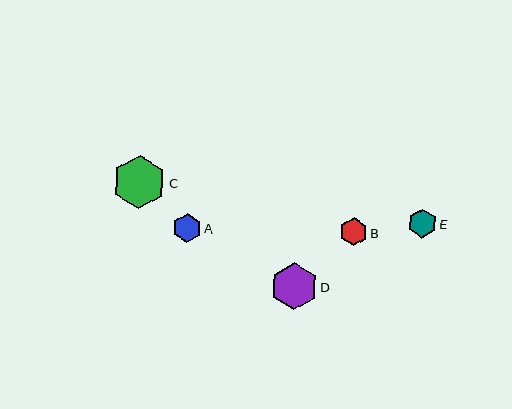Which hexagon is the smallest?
Hexagon B is the smallest with a size of approximately 28 pixels.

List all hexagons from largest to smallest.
From largest to smallest: C, D, A, E, B.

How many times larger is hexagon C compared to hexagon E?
Hexagon C is approximately 1.8 times the size of hexagon E.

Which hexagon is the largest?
Hexagon C is the largest with a size of approximately 52 pixels.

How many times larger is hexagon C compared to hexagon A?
Hexagon C is approximately 1.8 times the size of hexagon A.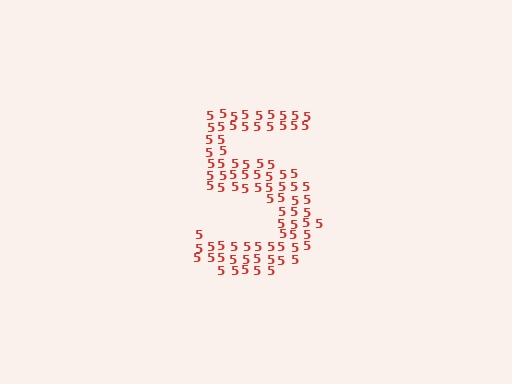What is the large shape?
The large shape is the digit 5.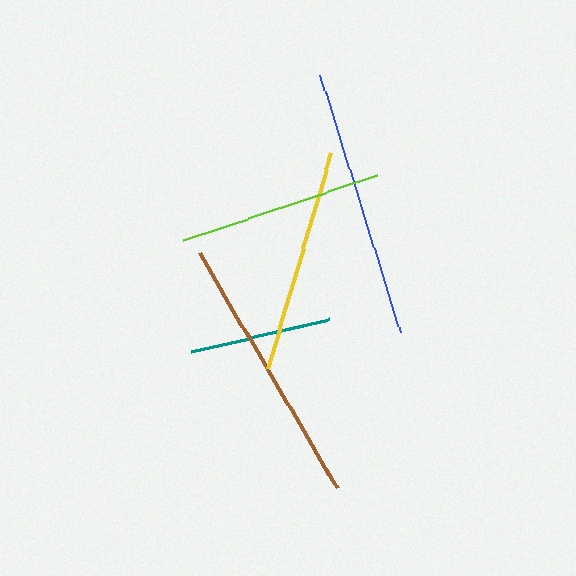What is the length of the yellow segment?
The yellow segment is approximately 225 pixels long.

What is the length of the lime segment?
The lime segment is approximately 204 pixels long.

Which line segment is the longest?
The brown line is the longest at approximately 273 pixels.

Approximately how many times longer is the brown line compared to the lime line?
The brown line is approximately 1.3 times the length of the lime line.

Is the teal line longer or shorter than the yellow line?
The yellow line is longer than the teal line.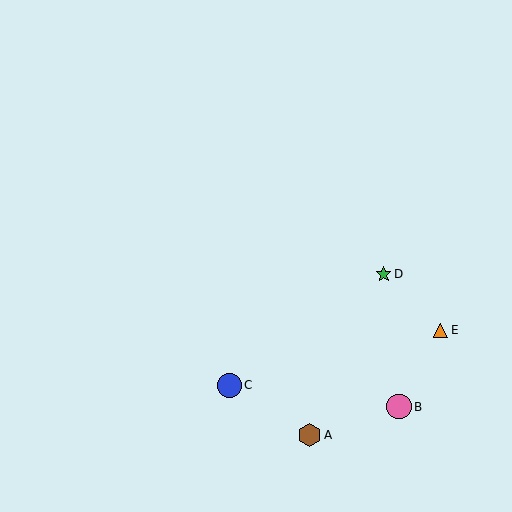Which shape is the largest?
The pink circle (labeled B) is the largest.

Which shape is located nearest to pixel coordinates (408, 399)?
The pink circle (labeled B) at (399, 407) is nearest to that location.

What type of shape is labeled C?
Shape C is a blue circle.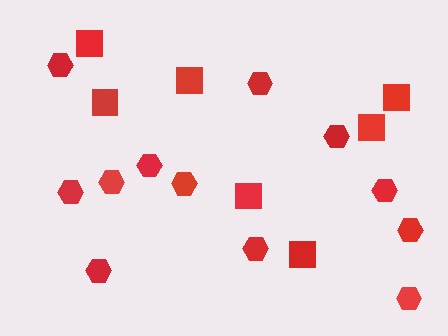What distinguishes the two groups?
There are 2 groups: one group of squares (7) and one group of hexagons (12).